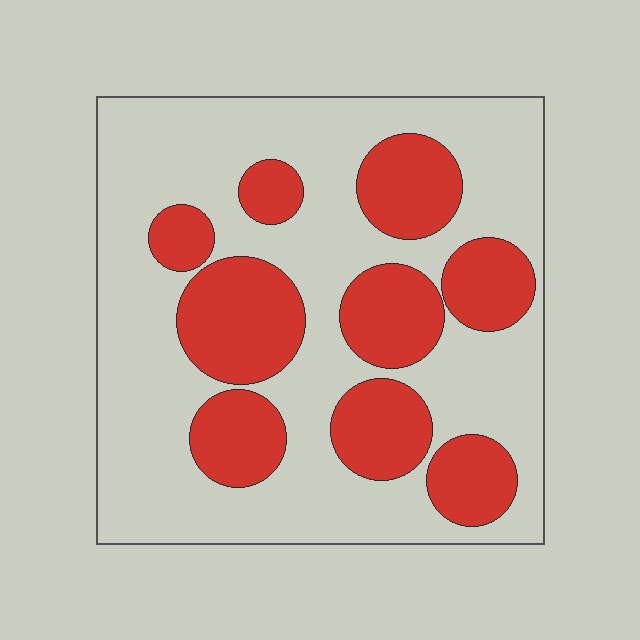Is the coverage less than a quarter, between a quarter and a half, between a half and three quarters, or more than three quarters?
Between a quarter and a half.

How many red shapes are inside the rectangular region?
9.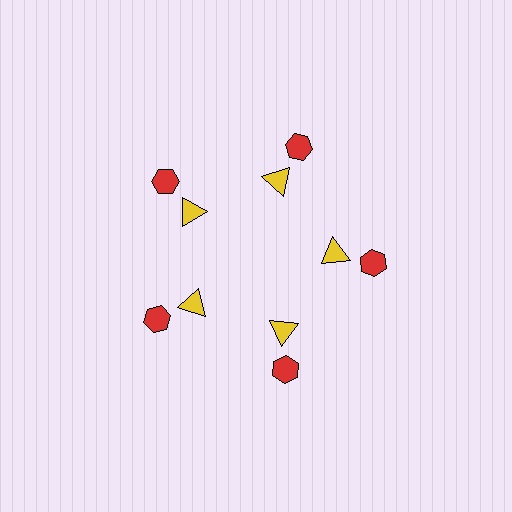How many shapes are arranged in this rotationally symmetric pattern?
There are 10 shapes, arranged in 5 groups of 2.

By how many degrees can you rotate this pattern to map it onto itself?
The pattern maps onto itself every 72 degrees of rotation.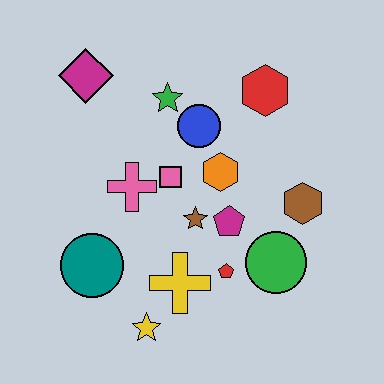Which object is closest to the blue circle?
The green star is closest to the blue circle.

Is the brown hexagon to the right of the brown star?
Yes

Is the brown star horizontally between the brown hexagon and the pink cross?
Yes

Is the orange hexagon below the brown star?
No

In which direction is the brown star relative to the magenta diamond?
The brown star is below the magenta diamond.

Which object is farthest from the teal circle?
The red hexagon is farthest from the teal circle.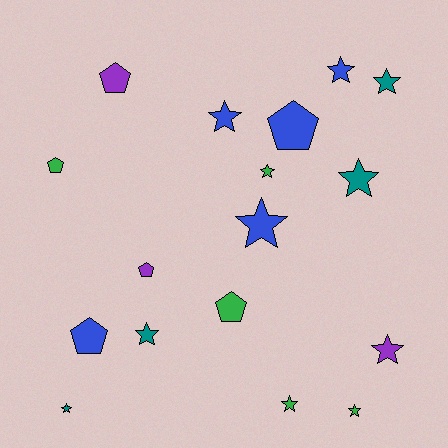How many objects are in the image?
There are 17 objects.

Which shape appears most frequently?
Star, with 11 objects.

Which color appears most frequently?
Green, with 5 objects.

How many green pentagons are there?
There are 2 green pentagons.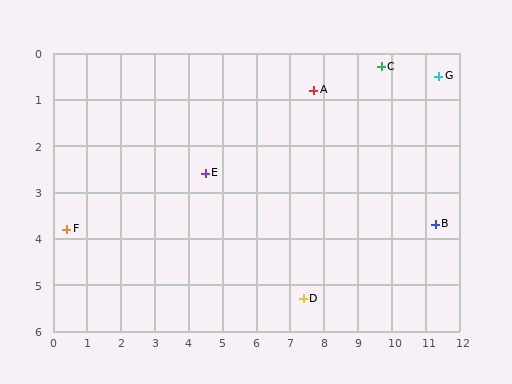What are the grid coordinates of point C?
Point C is at approximately (9.7, 0.3).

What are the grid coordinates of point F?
Point F is at approximately (0.4, 3.8).